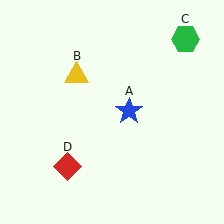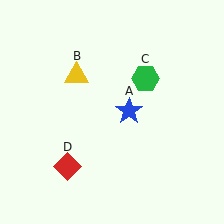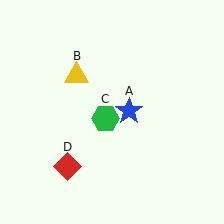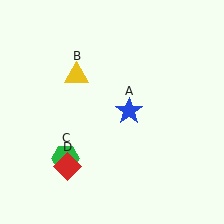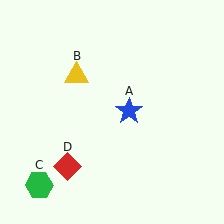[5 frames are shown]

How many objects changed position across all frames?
1 object changed position: green hexagon (object C).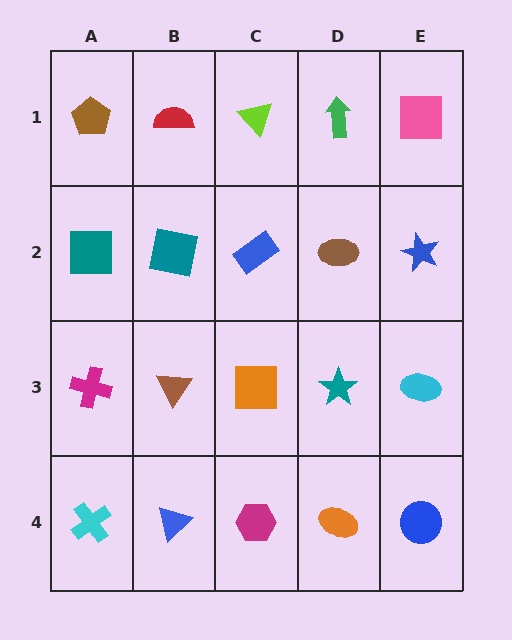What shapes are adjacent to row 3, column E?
A blue star (row 2, column E), a blue circle (row 4, column E), a teal star (row 3, column D).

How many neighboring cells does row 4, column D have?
3.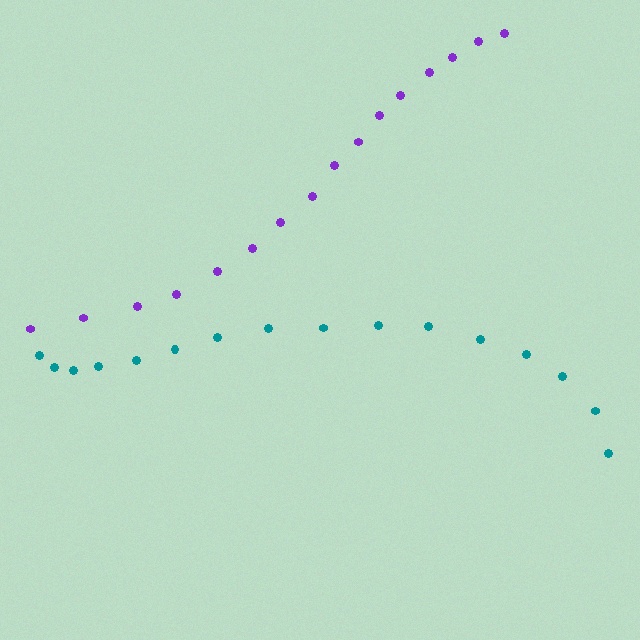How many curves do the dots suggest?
There are 2 distinct paths.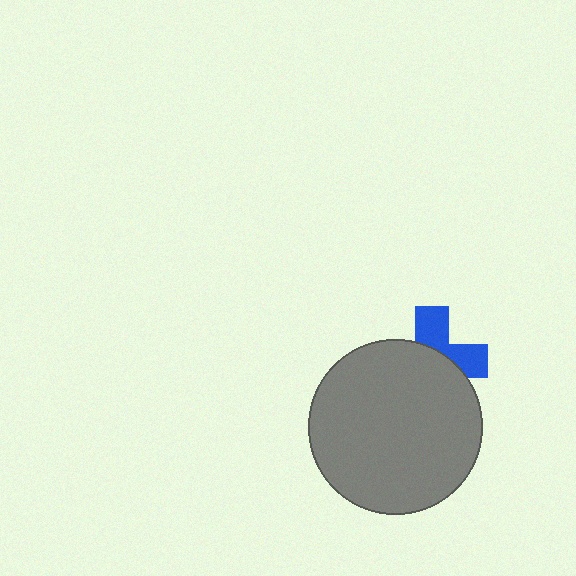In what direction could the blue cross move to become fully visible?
The blue cross could move up. That would shift it out from behind the gray circle entirely.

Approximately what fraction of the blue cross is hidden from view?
Roughly 60% of the blue cross is hidden behind the gray circle.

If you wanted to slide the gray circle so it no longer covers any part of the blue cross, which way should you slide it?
Slide it down — that is the most direct way to separate the two shapes.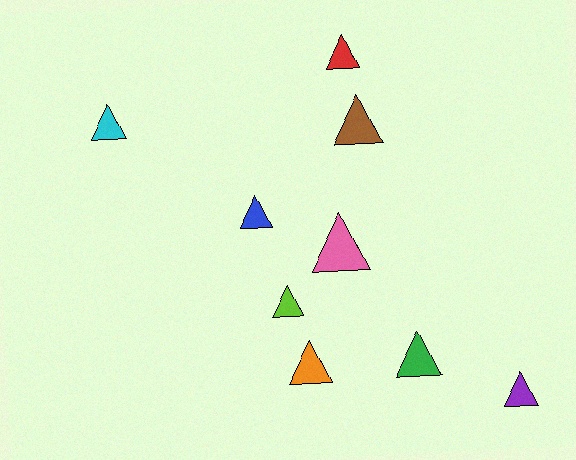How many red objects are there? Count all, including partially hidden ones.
There is 1 red object.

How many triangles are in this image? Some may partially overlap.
There are 9 triangles.